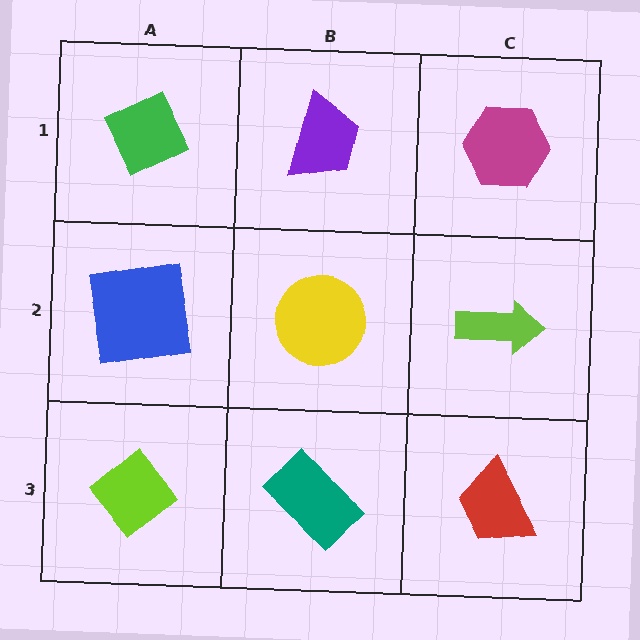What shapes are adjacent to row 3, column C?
A lime arrow (row 2, column C), a teal rectangle (row 3, column B).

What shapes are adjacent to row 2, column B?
A purple trapezoid (row 1, column B), a teal rectangle (row 3, column B), a blue square (row 2, column A), a lime arrow (row 2, column C).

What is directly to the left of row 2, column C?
A yellow circle.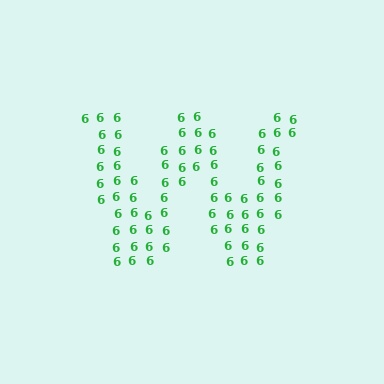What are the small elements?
The small elements are digit 6's.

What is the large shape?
The large shape is the letter W.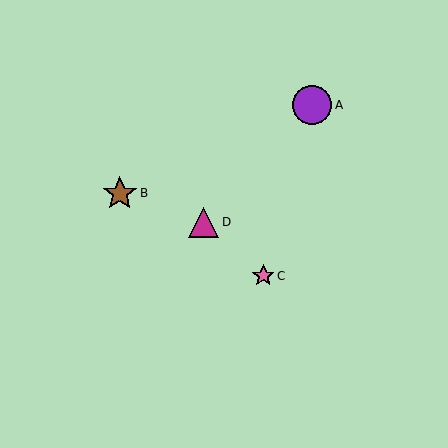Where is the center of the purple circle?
The center of the purple circle is at (312, 105).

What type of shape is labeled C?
Shape C is a pink star.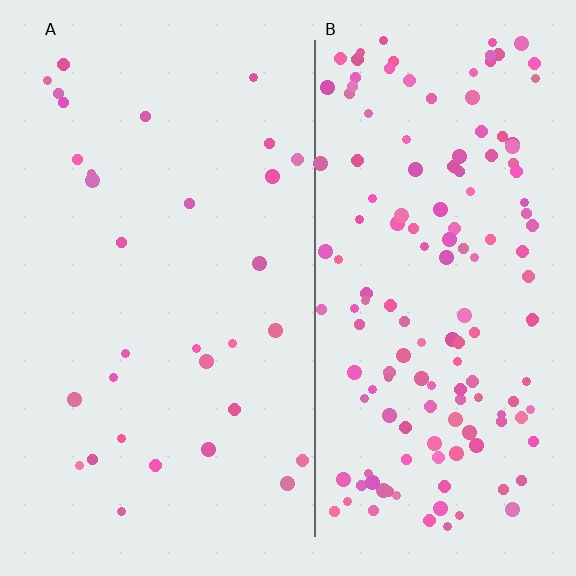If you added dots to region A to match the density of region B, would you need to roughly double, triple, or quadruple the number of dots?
Approximately quadruple.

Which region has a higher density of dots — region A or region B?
B (the right).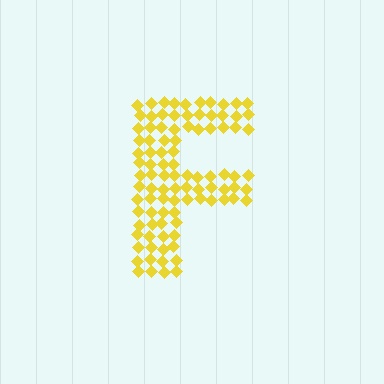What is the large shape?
The large shape is the letter F.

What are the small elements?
The small elements are diamonds.